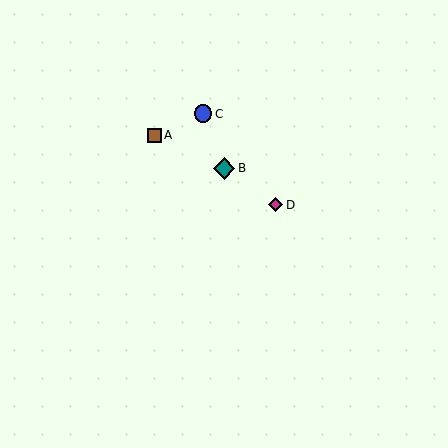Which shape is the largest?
The teal diamond (labeled B) is the largest.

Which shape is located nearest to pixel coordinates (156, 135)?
The brown square (labeled A) at (155, 135) is nearest to that location.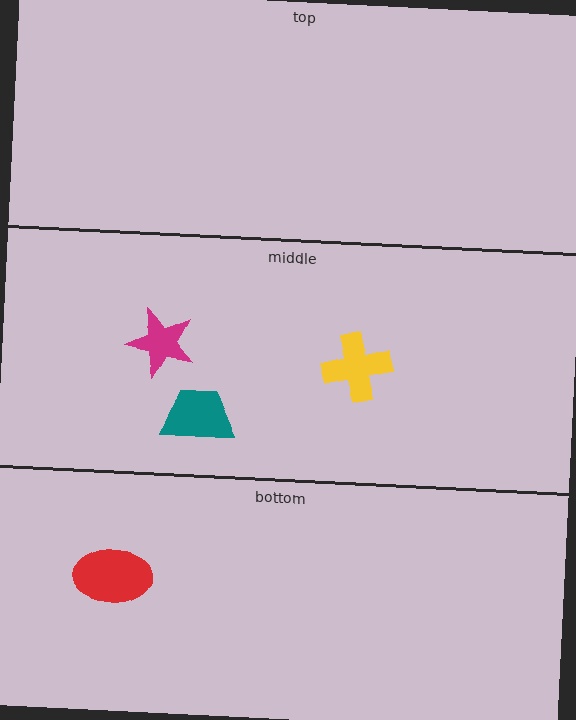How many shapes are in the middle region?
3.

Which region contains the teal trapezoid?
The middle region.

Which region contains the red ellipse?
The bottom region.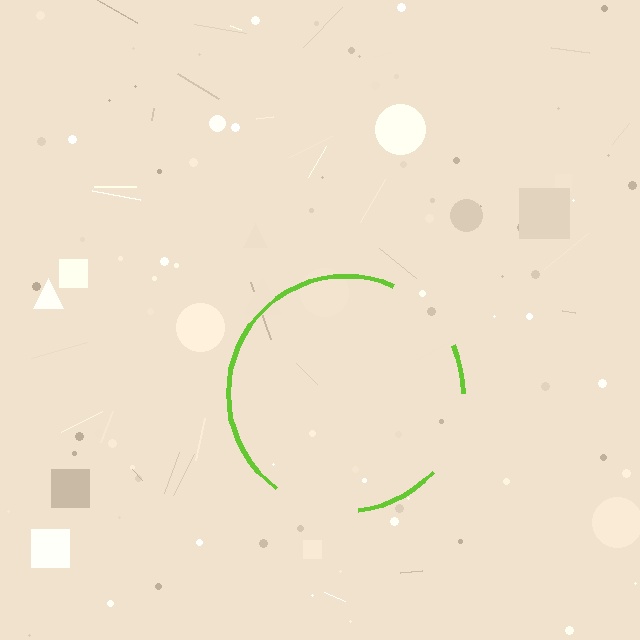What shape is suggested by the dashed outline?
The dashed outline suggests a circle.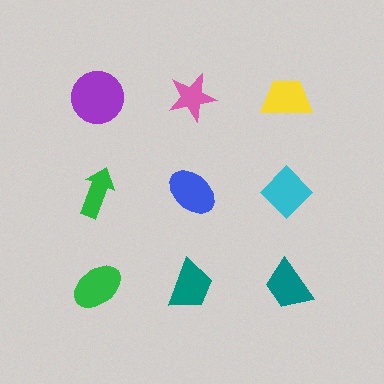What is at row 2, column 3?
A cyan diamond.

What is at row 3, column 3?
A teal trapezoid.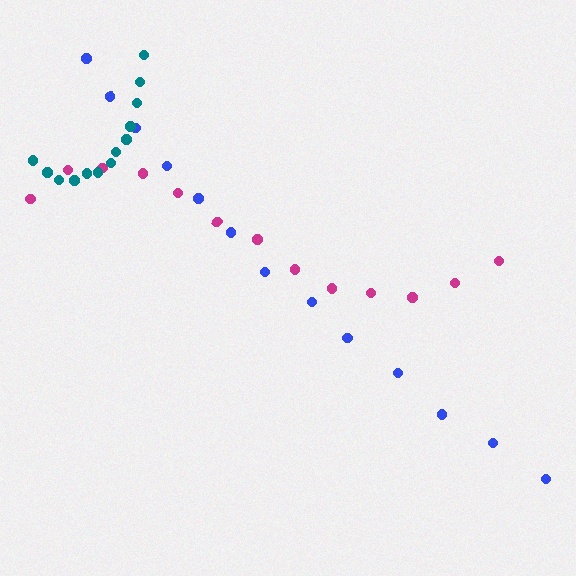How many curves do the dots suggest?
There are 3 distinct paths.